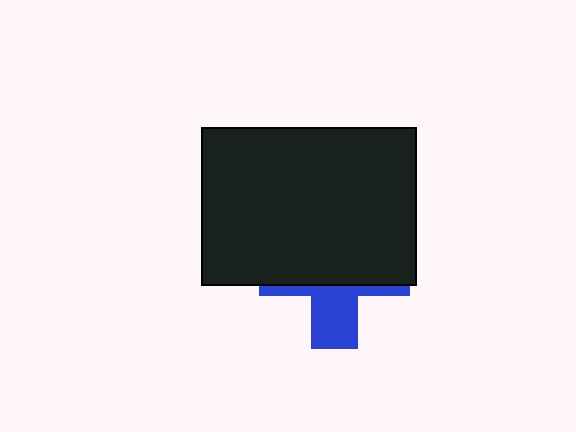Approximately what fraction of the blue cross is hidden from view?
Roughly 66% of the blue cross is hidden behind the black rectangle.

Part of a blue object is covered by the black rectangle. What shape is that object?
It is a cross.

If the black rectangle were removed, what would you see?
You would see the complete blue cross.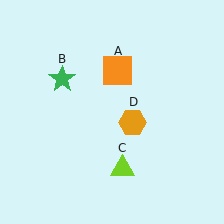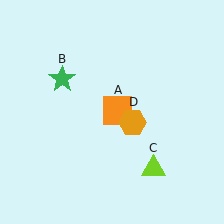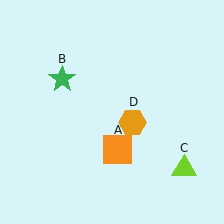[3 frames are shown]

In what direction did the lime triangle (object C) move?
The lime triangle (object C) moved right.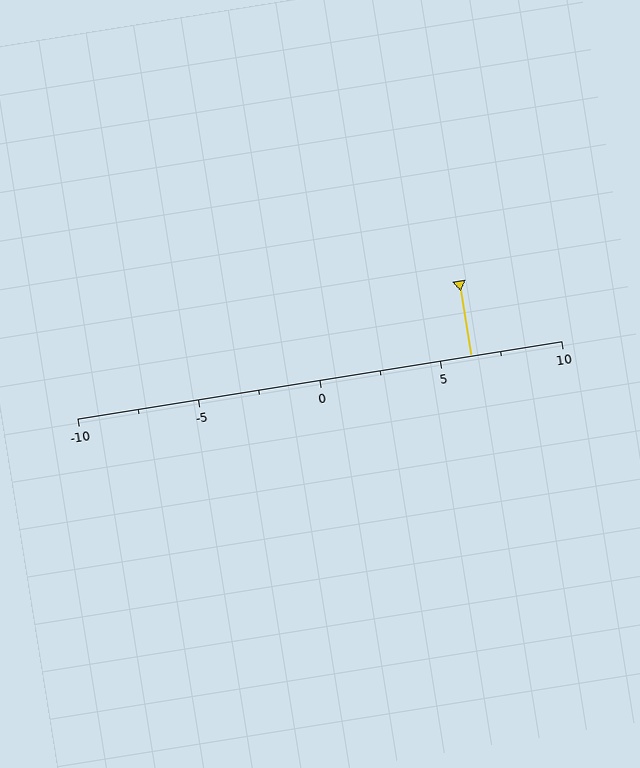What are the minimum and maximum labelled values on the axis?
The axis runs from -10 to 10.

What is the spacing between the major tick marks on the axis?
The major ticks are spaced 5 apart.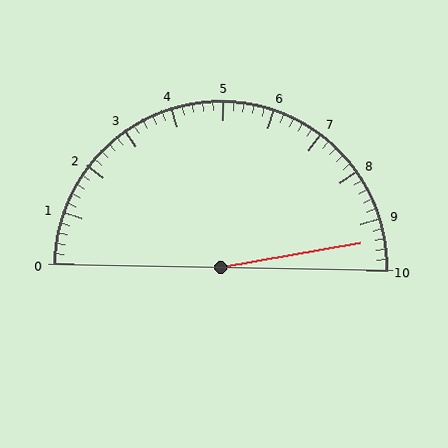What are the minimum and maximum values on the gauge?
The gauge ranges from 0 to 10.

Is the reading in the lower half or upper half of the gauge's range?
The reading is in the upper half of the range (0 to 10).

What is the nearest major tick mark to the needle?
The nearest major tick mark is 9.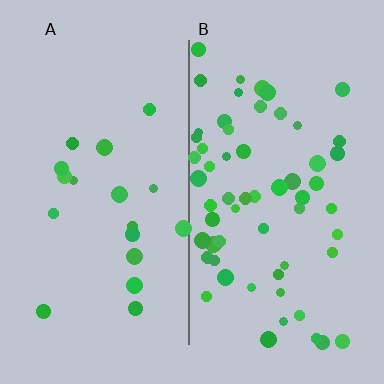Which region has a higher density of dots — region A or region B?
B (the right).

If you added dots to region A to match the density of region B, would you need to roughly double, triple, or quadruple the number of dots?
Approximately triple.